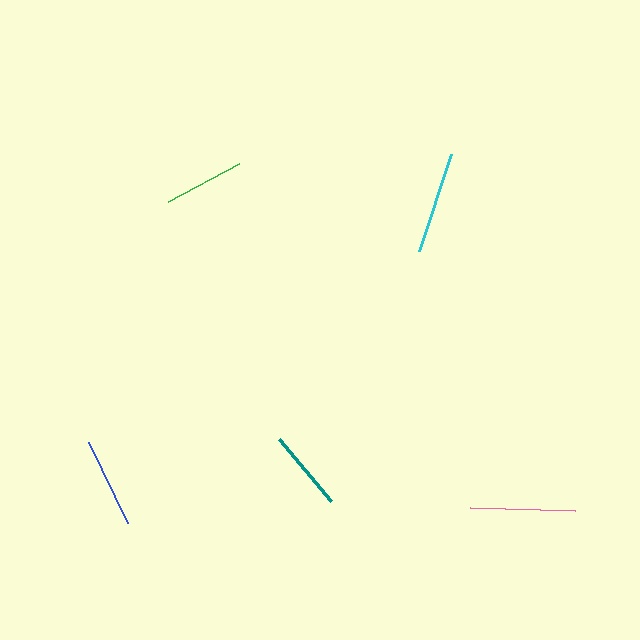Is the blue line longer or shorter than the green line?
The blue line is longer than the green line.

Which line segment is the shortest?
The green line is the shortest at approximately 80 pixels.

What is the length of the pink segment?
The pink segment is approximately 105 pixels long.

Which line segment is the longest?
The pink line is the longest at approximately 105 pixels.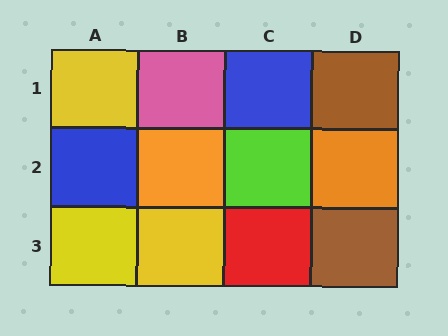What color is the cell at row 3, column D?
Brown.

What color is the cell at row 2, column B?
Orange.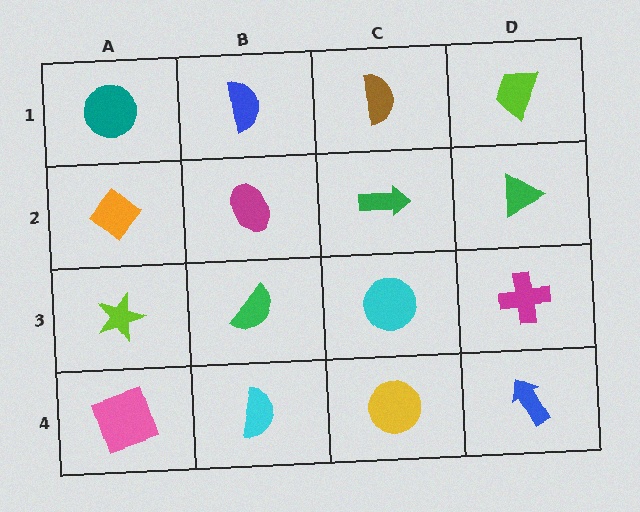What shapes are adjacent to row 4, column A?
A lime star (row 3, column A), a cyan semicircle (row 4, column B).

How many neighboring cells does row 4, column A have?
2.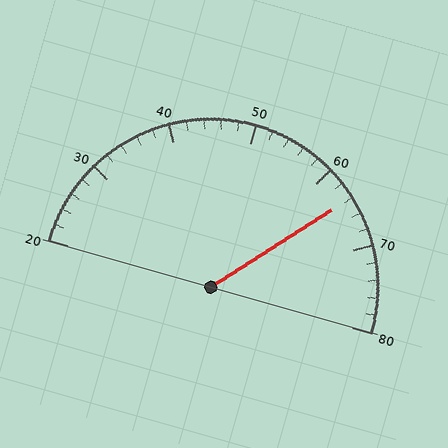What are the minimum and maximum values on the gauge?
The gauge ranges from 20 to 80.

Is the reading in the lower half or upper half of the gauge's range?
The reading is in the upper half of the range (20 to 80).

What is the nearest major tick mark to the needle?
The nearest major tick mark is 60.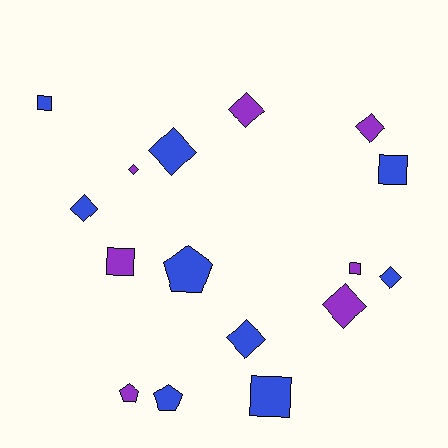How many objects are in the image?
There are 16 objects.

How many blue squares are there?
There are 3 blue squares.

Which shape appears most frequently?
Diamond, with 8 objects.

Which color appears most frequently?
Blue, with 9 objects.